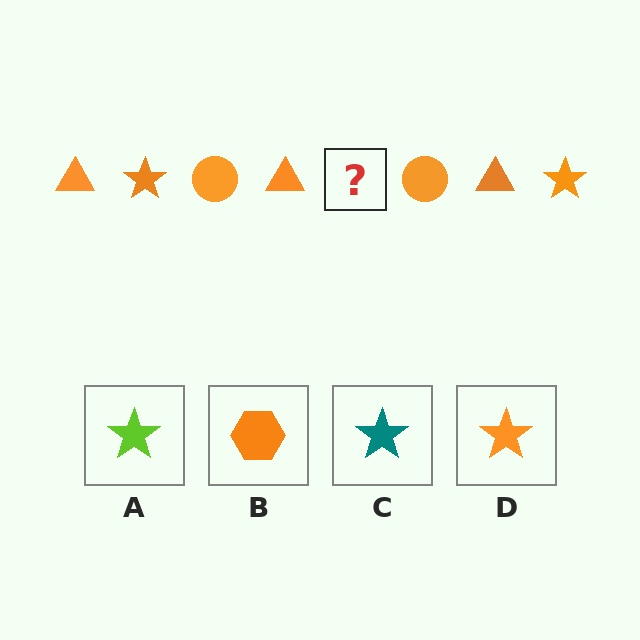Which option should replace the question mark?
Option D.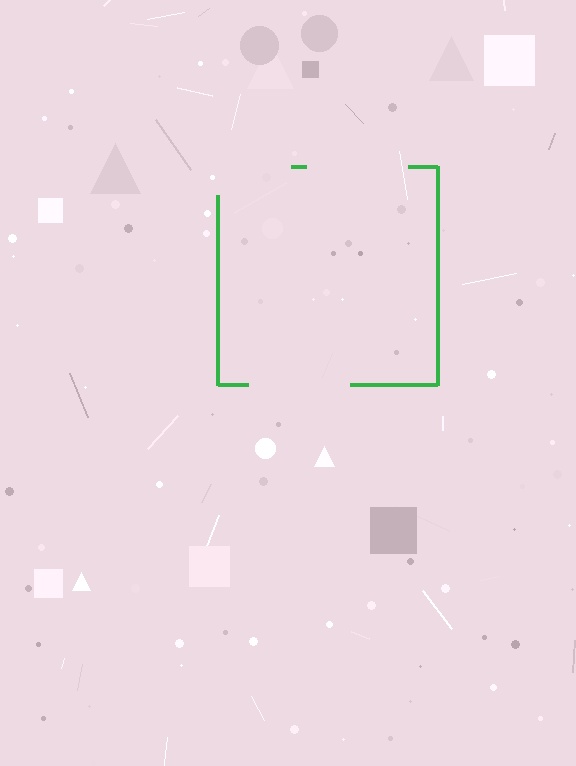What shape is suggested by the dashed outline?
The dashed outline suggests a square.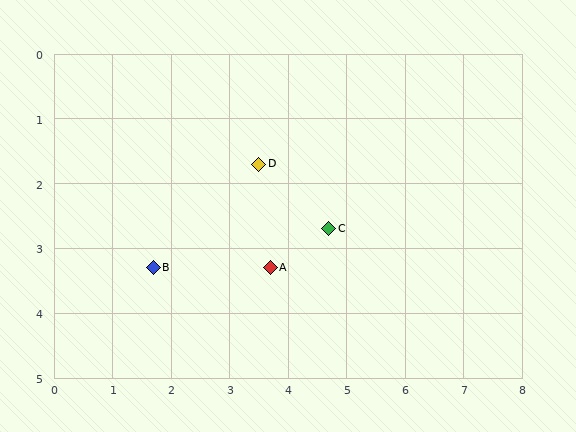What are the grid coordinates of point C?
Point C is at approximately (4.7, 2.7).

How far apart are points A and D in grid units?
Points A and D are about 1.6 grid units apart.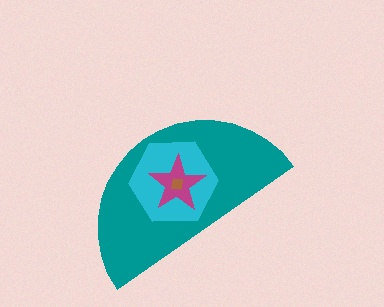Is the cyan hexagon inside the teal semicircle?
Yes.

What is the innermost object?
The brown square.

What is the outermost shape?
The teal semicircle.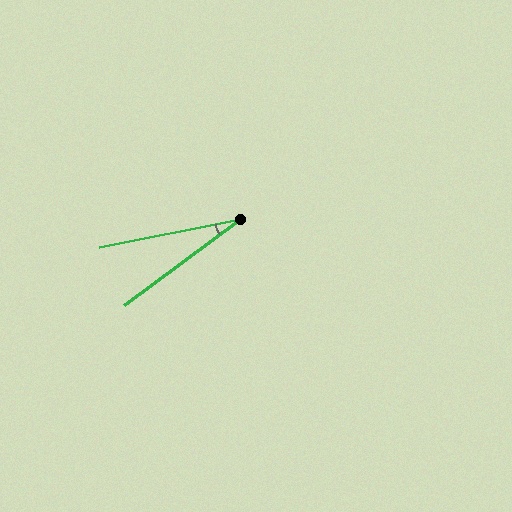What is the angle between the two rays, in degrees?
Approximately 25 degrees.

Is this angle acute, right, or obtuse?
It is acute.